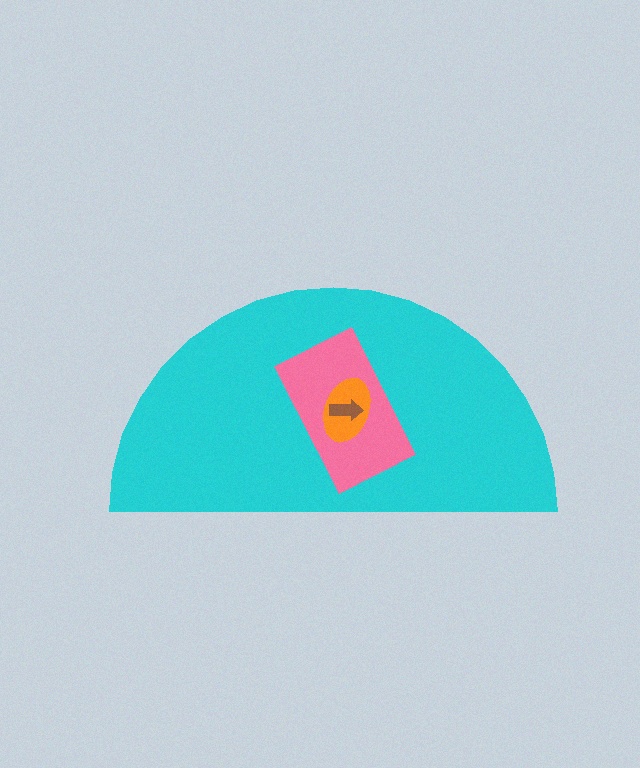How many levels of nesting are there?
4.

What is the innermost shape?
The brown arrow.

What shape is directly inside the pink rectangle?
The orange ellipse.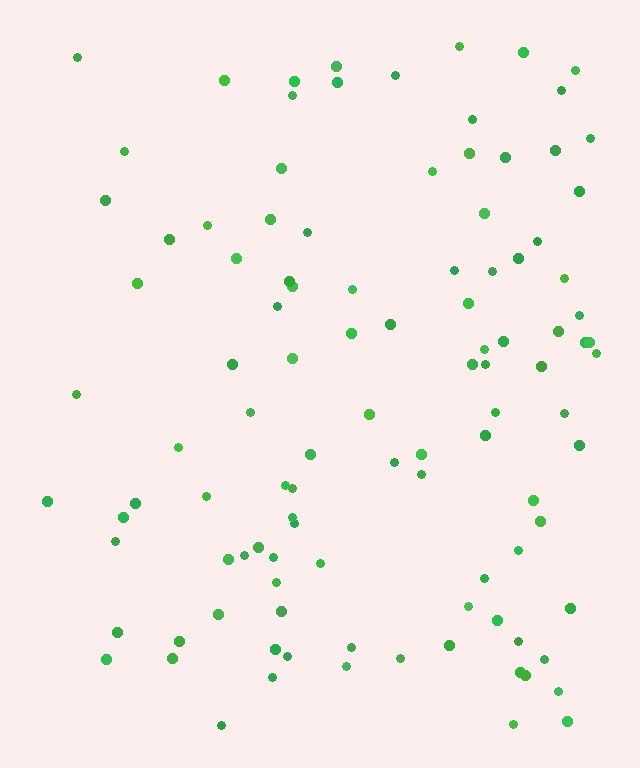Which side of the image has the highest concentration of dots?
The right.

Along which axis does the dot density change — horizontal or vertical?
Horizontal.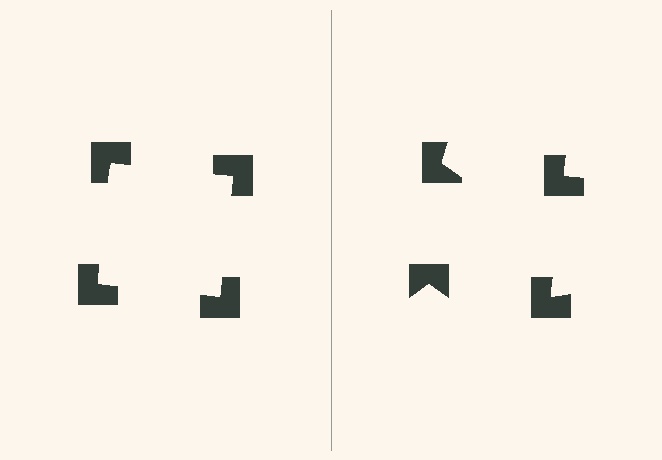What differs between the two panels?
The notched squares are positioned identically on both sides; only the wedge orientations differ. On the left they align to a square; on the right they are misaligned.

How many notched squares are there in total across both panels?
8 — 4 on each side.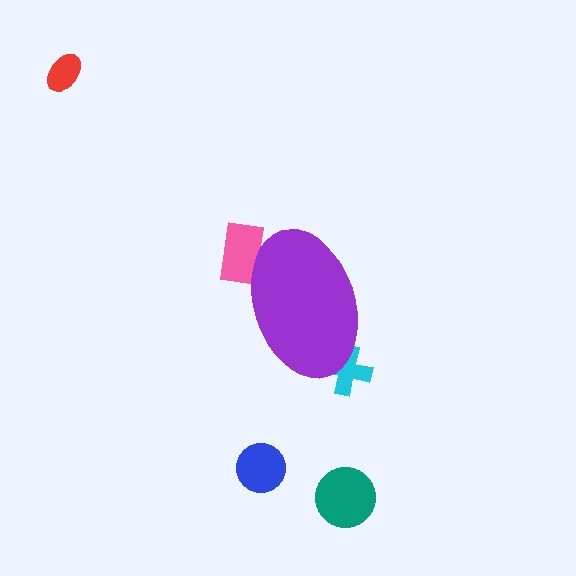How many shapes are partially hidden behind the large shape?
2 shapes are partially hidden.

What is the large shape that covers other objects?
A purple ellipse.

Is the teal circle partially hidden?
No, the teal circle is fully visible.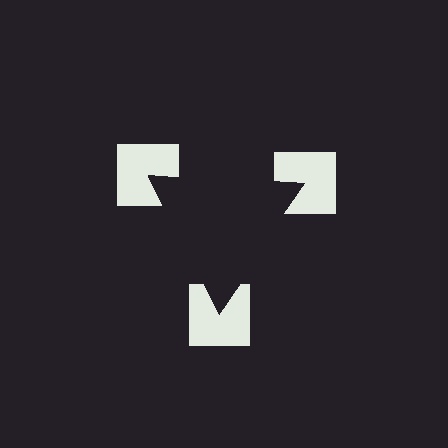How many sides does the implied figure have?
3 sides.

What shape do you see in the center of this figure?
An illusory triangle — its edges are inferred from the aligned wedge cuts in the notched squares, not physically drawn.